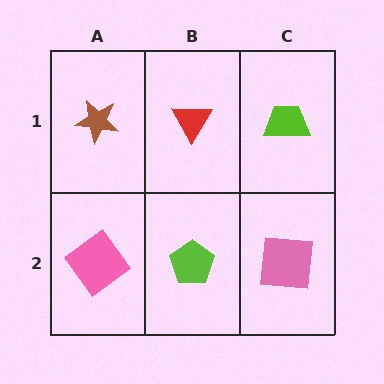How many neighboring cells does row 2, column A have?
2.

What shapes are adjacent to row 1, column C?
A pink square (row 2, column C), a red triangle (row 1, column B).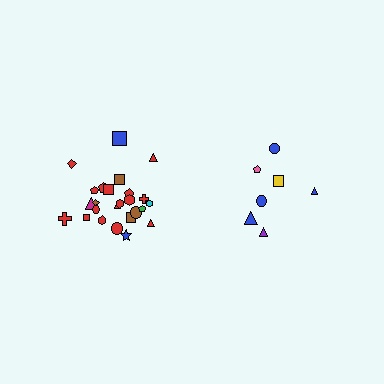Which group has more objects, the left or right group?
The left group.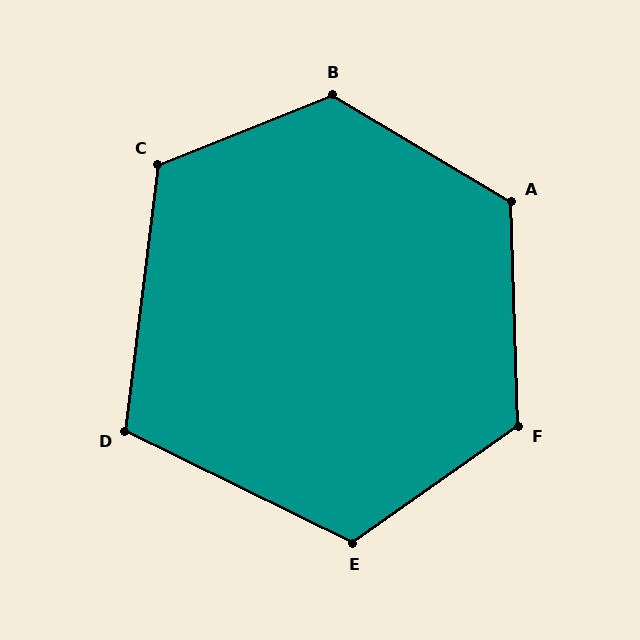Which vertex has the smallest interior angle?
D, at approximately 109 degrees.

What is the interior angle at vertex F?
Approximately 123 degrees (obtuse).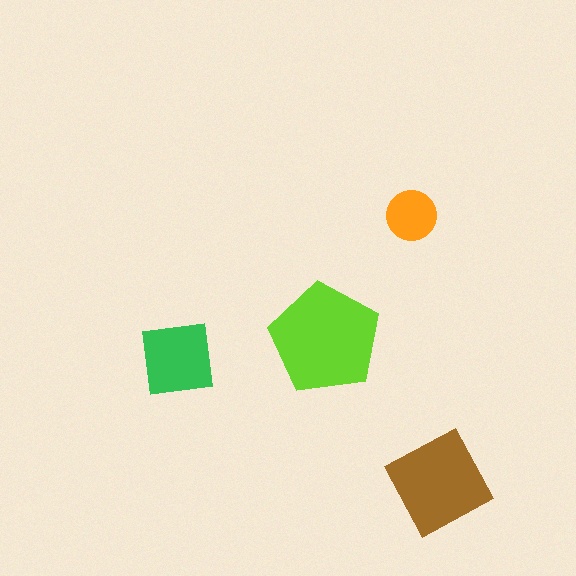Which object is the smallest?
The orange circle.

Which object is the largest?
The lime pentagon.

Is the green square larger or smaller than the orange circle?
Larger.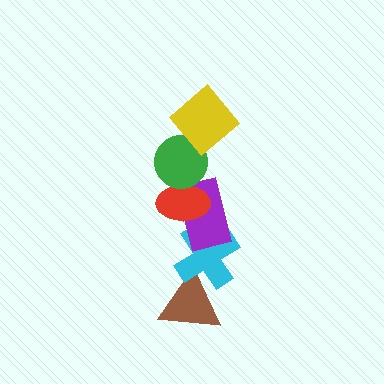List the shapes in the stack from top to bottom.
From top to bottom: the yellow diamond, the green circle, the red ellipse, the purple rectangle, the cyan cross, the brown triangle.